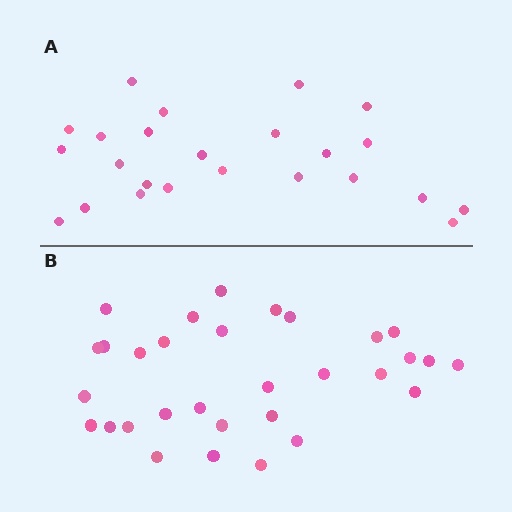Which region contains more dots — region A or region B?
Region B (the bottom region) has more dots.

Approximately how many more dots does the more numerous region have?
Region B has roughly 8 or so more dots than region A.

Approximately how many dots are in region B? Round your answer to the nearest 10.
About 30 dots. (The exact count is 31, which rounds to 30.)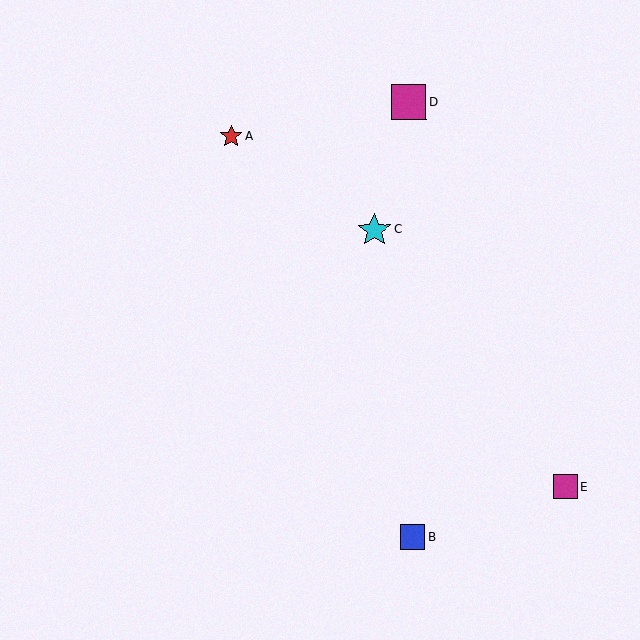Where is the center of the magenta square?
The center of the magenta square is at (566, 487).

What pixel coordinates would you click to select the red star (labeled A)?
Click at (231, 136) to select the red star A.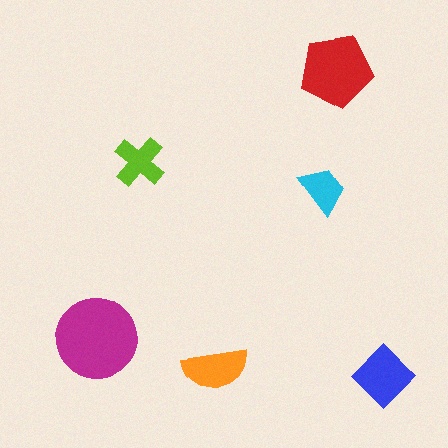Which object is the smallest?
The cyan trapezoid.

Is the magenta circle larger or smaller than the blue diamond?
Larger.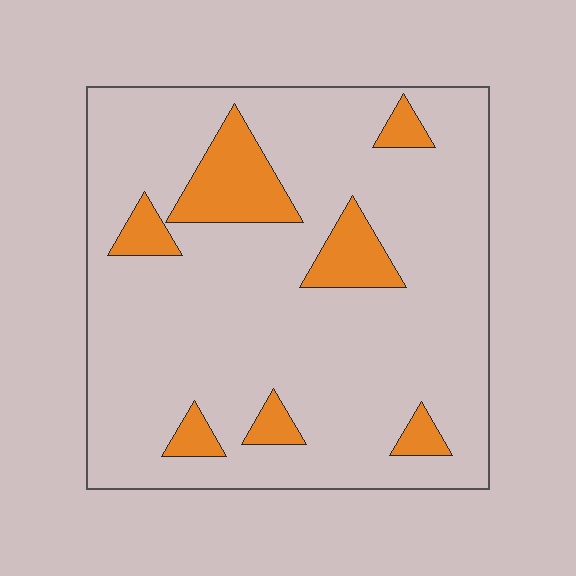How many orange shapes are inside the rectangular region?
7.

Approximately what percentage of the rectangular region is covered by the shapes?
Approximately 15%.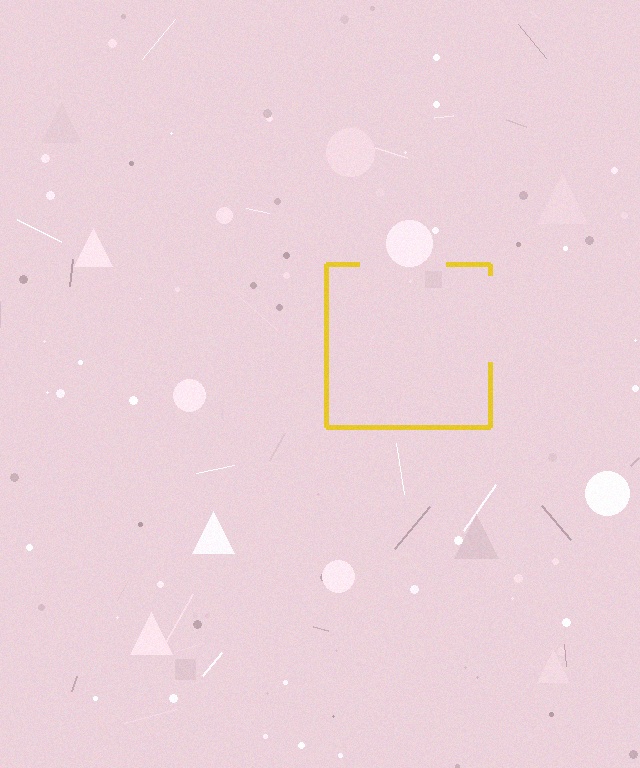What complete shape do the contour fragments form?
The contour fragments form a square.